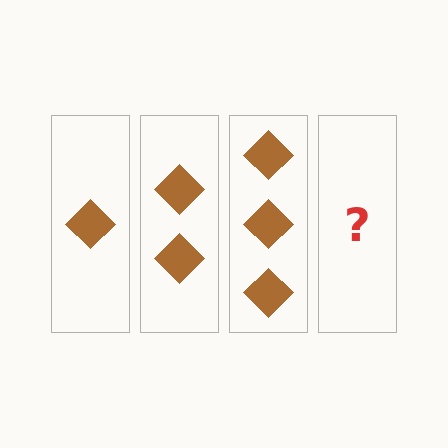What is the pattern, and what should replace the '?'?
The pattern is that each step adds one more diamond. The '?' should be 4 diamonds.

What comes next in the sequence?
The next element should be 4 diamonds.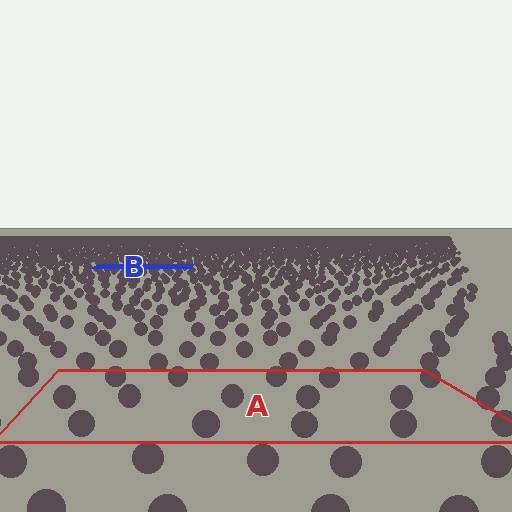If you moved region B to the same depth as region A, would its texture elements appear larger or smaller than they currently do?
They would appear larger. At a closer depth, the same texture elements are projected at a bigger on-screen size.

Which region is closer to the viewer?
Region A is closer. The texture elements there are larger and more spread out.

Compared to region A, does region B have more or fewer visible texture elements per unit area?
Region B has more texture elements per unit area — they are packed more densely because it is farther away.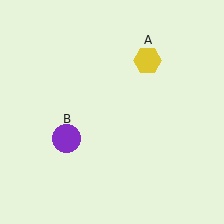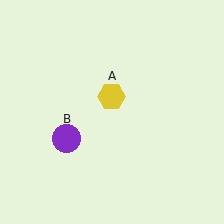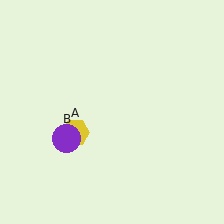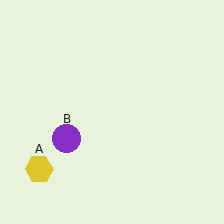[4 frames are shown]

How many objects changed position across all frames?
1 object changed position: yellow hexagon (object A).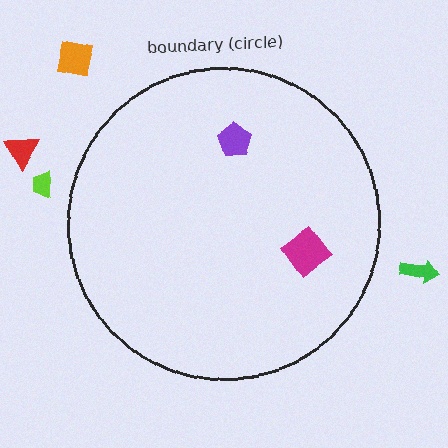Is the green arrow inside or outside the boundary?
Outside.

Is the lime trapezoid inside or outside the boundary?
Outside.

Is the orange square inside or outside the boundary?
Outside.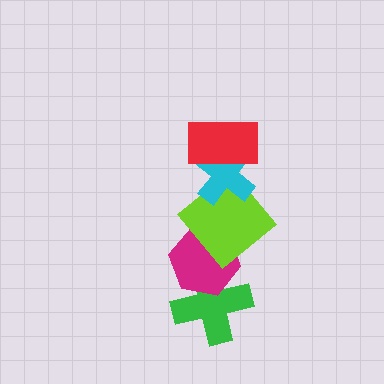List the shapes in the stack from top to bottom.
From top to bottom: the red rectangle, the cyan cross, the lime diamond, the magenta hexagon, the green cross.